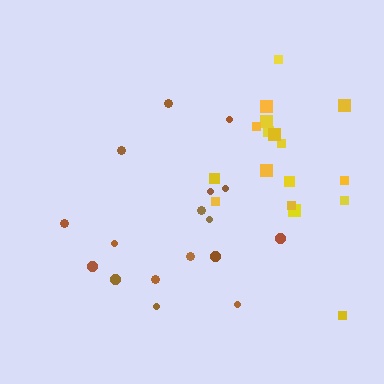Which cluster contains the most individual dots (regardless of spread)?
Brown (17).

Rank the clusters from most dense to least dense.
yellow, brown.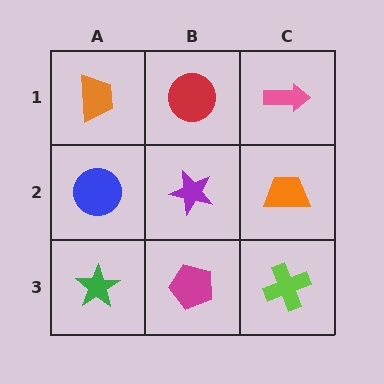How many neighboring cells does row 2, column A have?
3.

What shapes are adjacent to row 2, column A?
An orange trapezoid (row 1, column A), a green star (row 3, column A), a purple star (row 2, column B).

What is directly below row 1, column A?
A blue circle.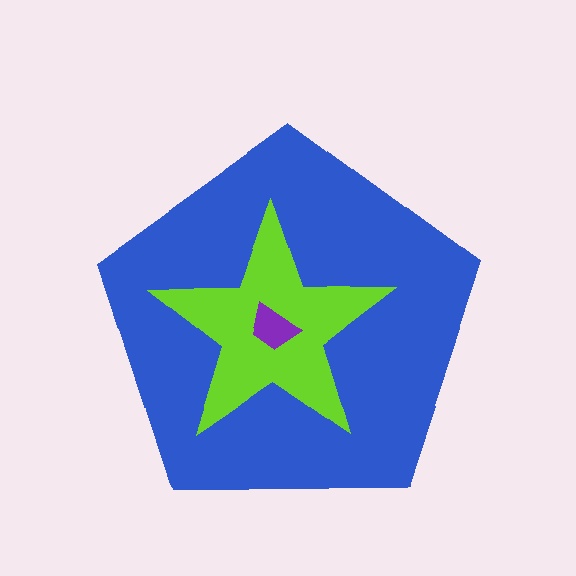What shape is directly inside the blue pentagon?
The lime star.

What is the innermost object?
The purple trapezoid.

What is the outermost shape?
The blue pentagon.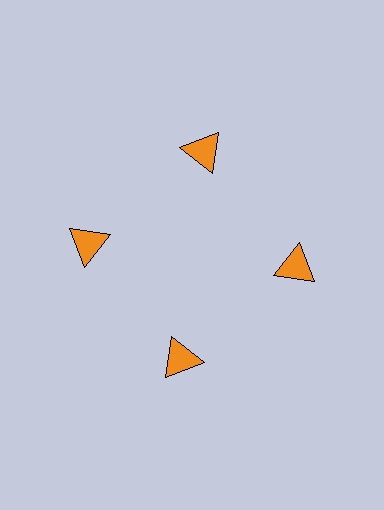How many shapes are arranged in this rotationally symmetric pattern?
There are 4 shapes, arranged in 4 groups of 1.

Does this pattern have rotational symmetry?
Yes, this pattern has 4-fold rotational symmetry. It looks the same after rotating 90 degrees around the center.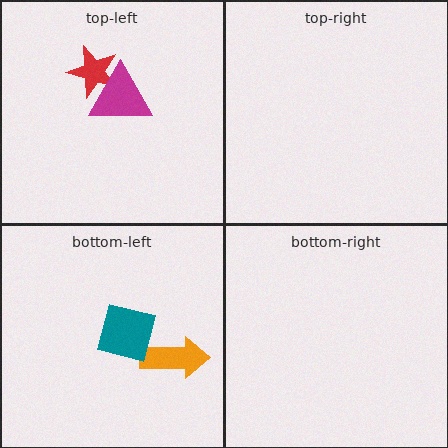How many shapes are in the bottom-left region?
2.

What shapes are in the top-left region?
The red star, the magenta triangle.